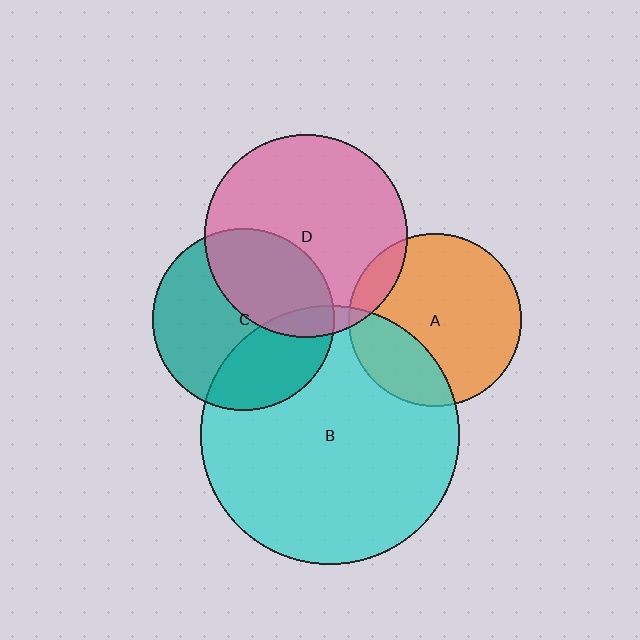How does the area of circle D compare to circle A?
Approximately 1.4 times.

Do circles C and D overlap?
Yes.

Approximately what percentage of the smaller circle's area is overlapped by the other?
Approximately 40%.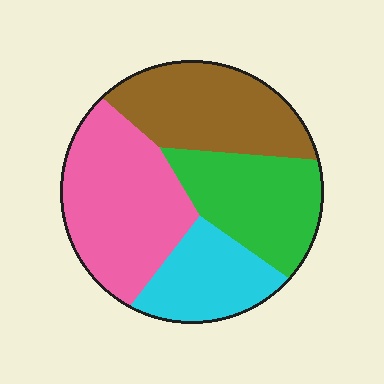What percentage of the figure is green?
Green covers roughly 25% of the figure.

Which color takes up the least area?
Cyan, at roughly 20%.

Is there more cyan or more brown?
Brown.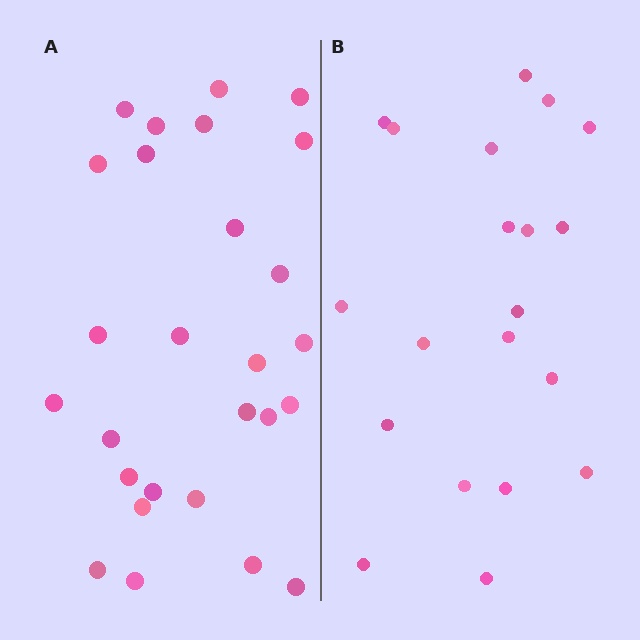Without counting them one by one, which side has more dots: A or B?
Region A (the left region) has more dots.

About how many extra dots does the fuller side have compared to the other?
Region A has roughly 8 or so more dots than region B.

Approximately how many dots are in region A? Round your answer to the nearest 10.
About 30 dots. (The exact count is 27, which rounds to 30.)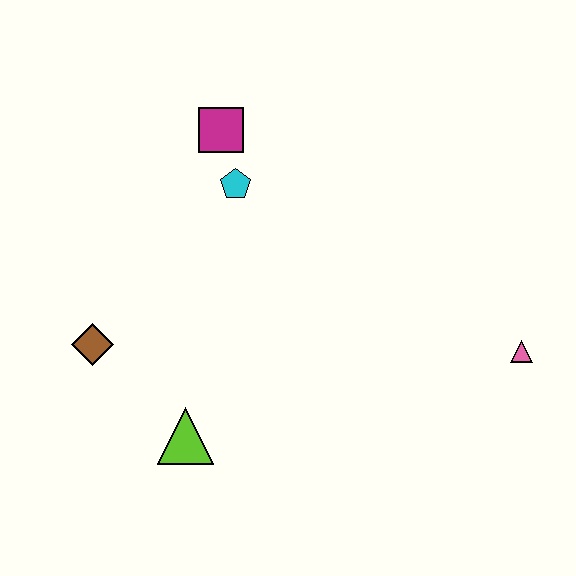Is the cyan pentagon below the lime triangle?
No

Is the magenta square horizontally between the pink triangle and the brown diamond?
Yes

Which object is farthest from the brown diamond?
The pink triangle is farthest from the brown diamond.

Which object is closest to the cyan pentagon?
The magenta square is closest to the cyan pentagon.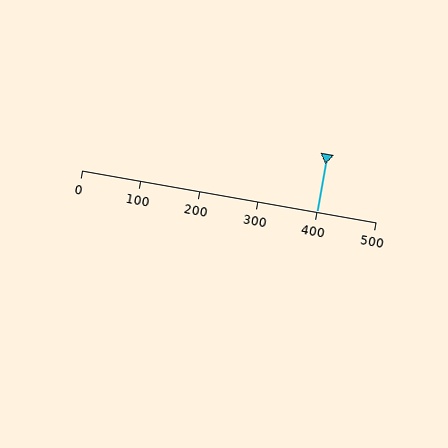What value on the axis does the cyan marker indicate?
The marker indicates approximately 400.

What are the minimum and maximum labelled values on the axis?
The axis runs from 0 to 500.